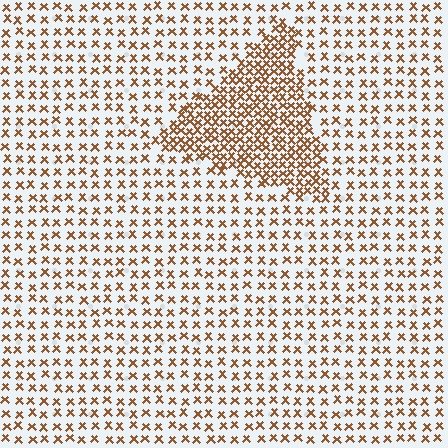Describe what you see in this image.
The image contains small brown elements arranged at two different densities. A triangle-shaped region is visible where the elements are more densely packed than the surrounding area.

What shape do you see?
I see a triangle.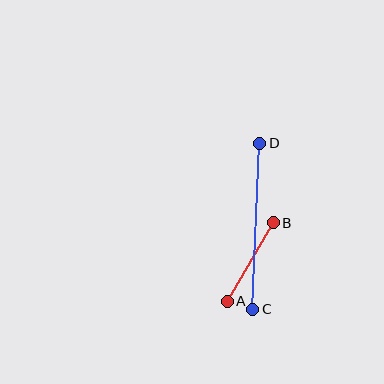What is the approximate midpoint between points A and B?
The midpoint is at approximately (250, 262) pixels.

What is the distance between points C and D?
The distance is approximately 167 pixels.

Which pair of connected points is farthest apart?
Points C and D are farthest apart.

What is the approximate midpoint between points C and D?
The midpoint is at approximately (256, 226) pixels.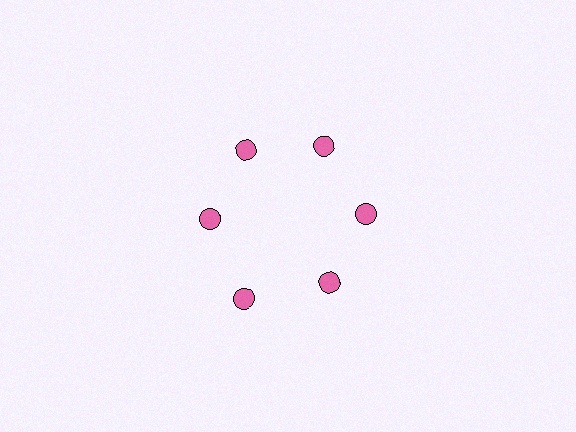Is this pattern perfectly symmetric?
No. The 6 pink circles are arranged in a ring, but one element near the 7 o'clock position is pushed outward from the center, breaking the 6-fold rotational symmetry.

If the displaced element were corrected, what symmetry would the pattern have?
It would have 6-fold rotational symmetry — the pattern would map onto itself every 60 degrees.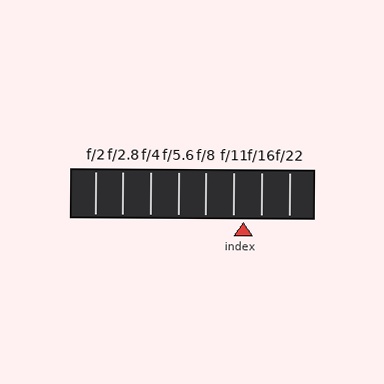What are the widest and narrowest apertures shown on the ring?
The widest aperture shown is f/2 and the narrowest is f/22.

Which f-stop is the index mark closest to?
The index mark is closest to f/11.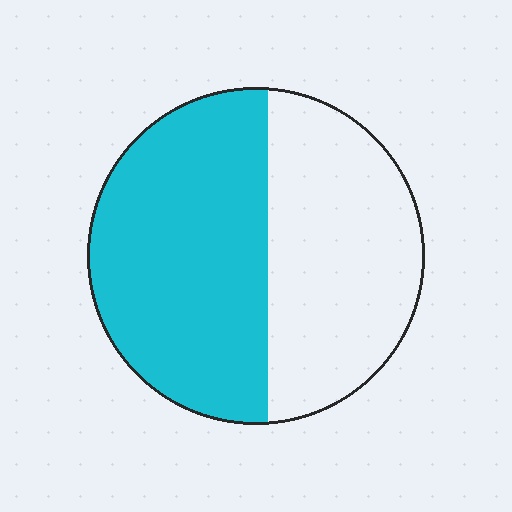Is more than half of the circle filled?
Yes.